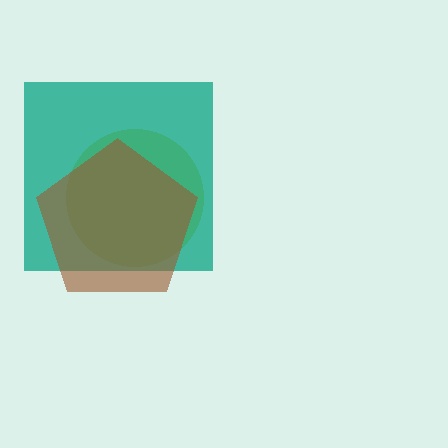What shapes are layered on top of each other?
The layered shapes are: a teal square, a green circle, a brown pentagon.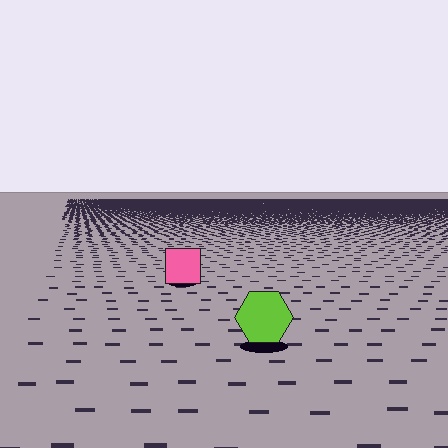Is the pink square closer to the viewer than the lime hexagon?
No. The lime hexagon is closer — you can tell from the texture gradient: the ground texture is coarser near it.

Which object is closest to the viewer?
The lime hexagon is closest. The texture marks near it are larger and more spread out.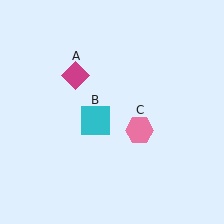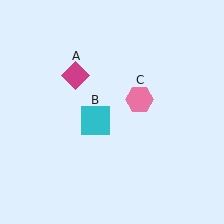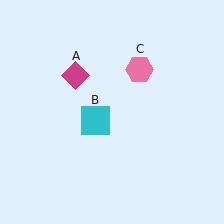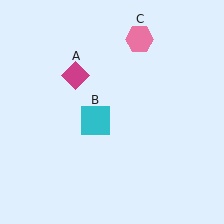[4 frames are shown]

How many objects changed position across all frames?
1 object changed position: pink hexagon (object C).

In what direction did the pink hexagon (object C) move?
The pink hexagon (object C) moved up.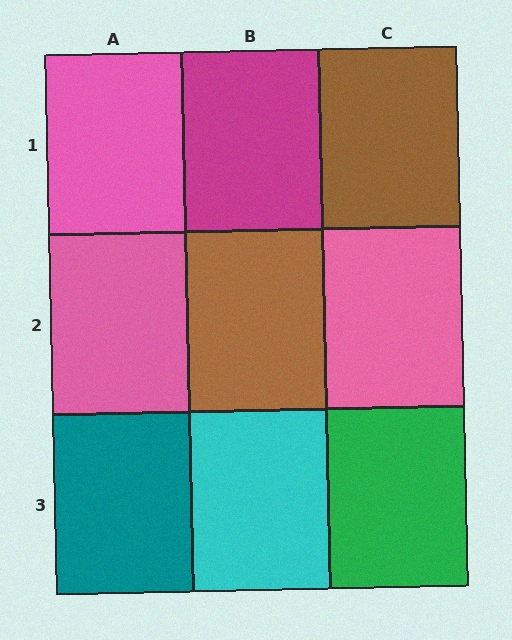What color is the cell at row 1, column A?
Pink.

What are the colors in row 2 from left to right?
Pink, brown, pink.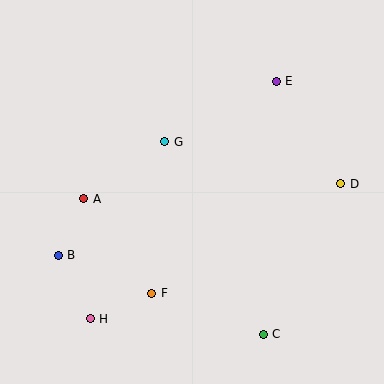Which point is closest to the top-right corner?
Point E is closest to the top-right corner.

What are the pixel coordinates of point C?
Point C is at (263, 334).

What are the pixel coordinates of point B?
Point B is at (58, 255).